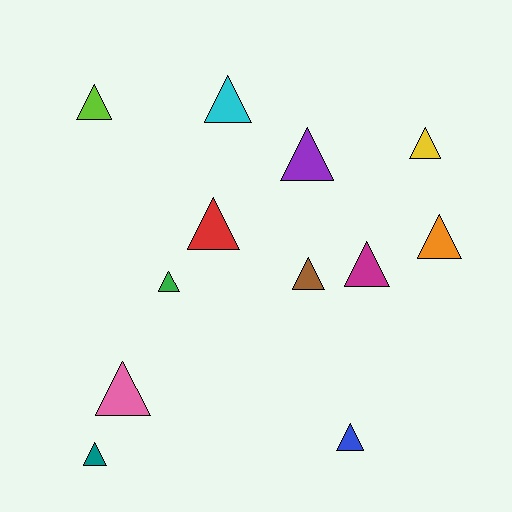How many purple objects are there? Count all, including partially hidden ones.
There is 1 purple object.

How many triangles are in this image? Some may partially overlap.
There are 12 triangles.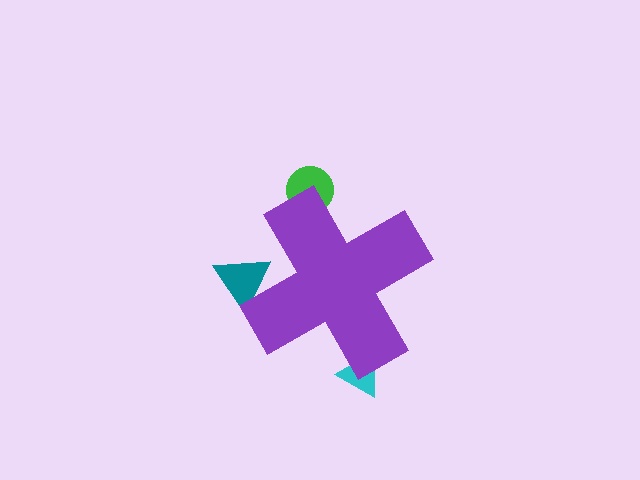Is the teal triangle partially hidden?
Yes, the teal triangle is partially hidden behind the purple cross.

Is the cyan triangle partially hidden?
Yes, the cyan triangle is partially hidden behind the purple cross.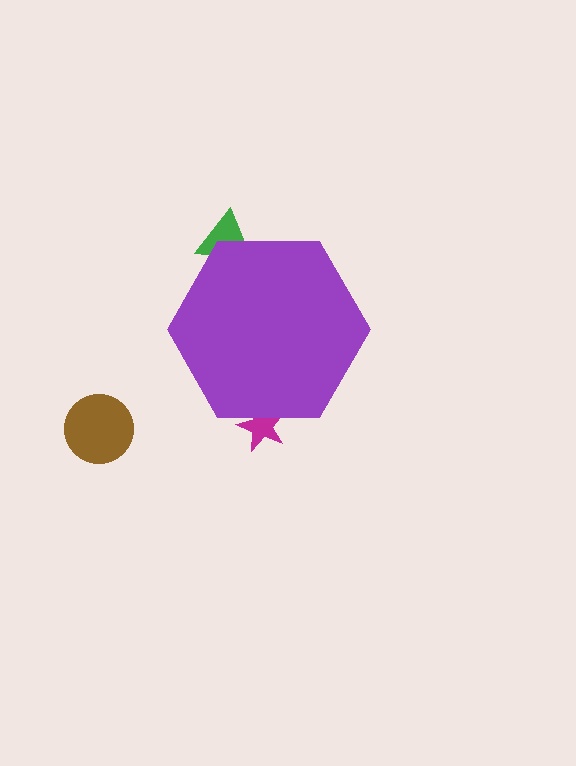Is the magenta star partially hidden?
Yes, the magenta star is partially hidden behind the purple hexagon.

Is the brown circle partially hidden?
No, the brown circle is fully visible.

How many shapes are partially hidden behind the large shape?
2 shapes are partially hidden.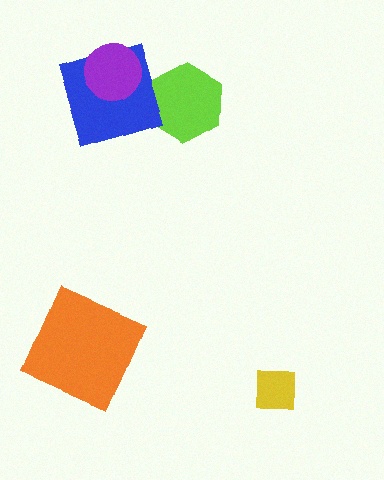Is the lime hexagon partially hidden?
Yes, it is partially covered by another shape.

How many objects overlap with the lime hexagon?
1 object overlaps with the lime hexagon.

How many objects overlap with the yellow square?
0 objects overlap with the yellow square.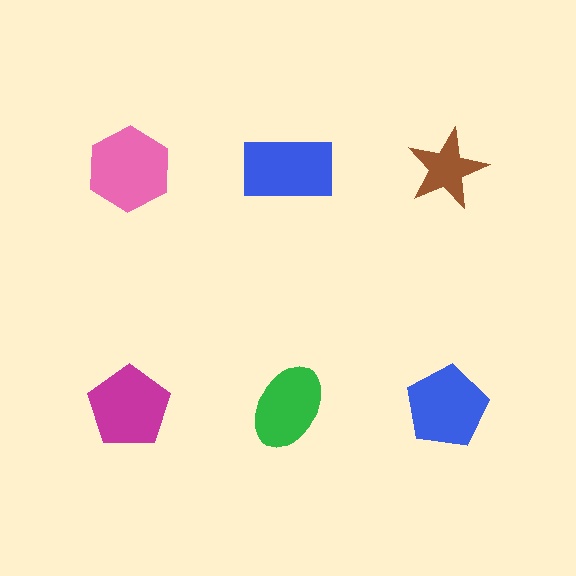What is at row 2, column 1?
A magenta pentagon.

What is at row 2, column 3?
A blue pentagon.